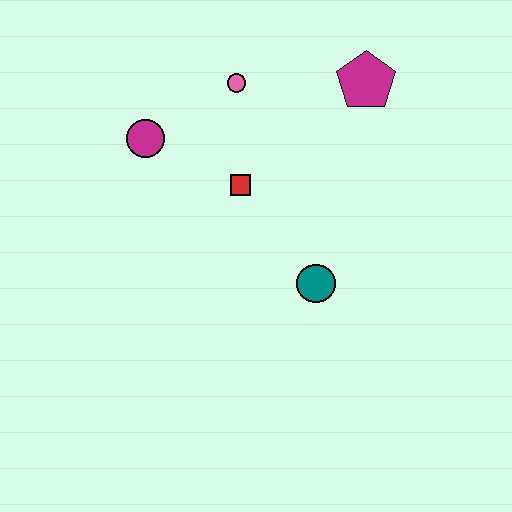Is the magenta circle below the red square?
No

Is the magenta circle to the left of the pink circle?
Yes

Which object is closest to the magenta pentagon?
The pink circle is closest to the magenta pentagon.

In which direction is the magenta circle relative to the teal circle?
The magenta circle is to the left of the teal circle.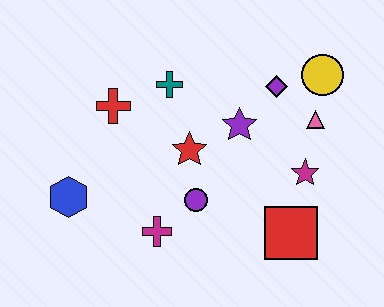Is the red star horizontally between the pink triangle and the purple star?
No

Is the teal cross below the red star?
No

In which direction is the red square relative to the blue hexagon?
The red square is to the right of the blue hexagon.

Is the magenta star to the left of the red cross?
No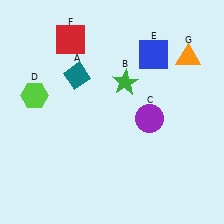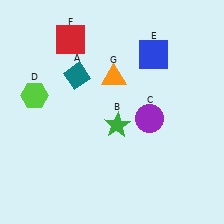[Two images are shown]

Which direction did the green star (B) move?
The green star (B) moved down.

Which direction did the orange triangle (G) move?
The orange triangle (G) moved left.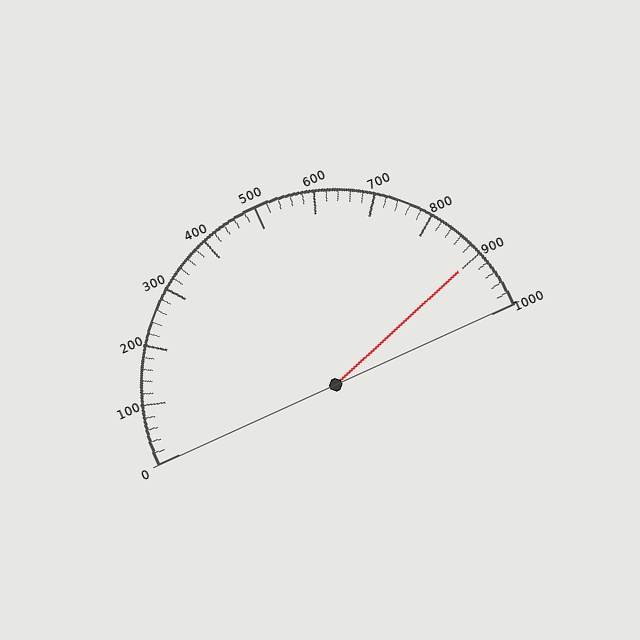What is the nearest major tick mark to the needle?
The nearest major tick mark is 900.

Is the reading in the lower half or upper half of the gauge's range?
The reading is in the upper half of the range (0 to 1000).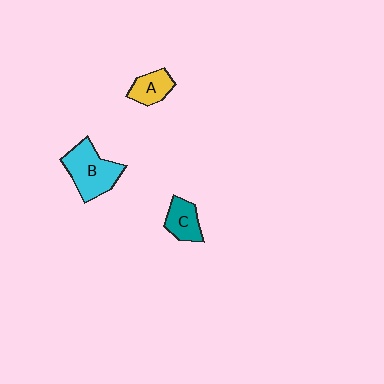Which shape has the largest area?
Shape B (cyan).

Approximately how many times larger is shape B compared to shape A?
Approximately 1.9 times.